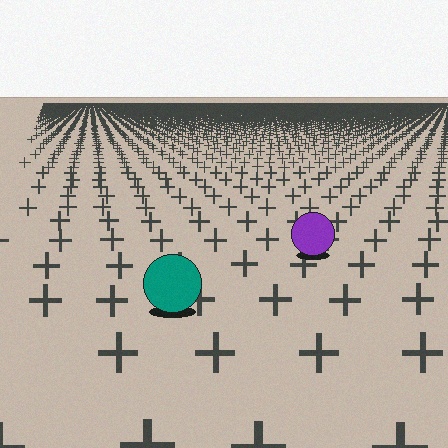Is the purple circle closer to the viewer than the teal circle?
No. The teal circle is closer — you can tell from the texture gradient: the ground texture is coarser near it.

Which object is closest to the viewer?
The teal circle is closest. The texture marks near it are larger and more spread out.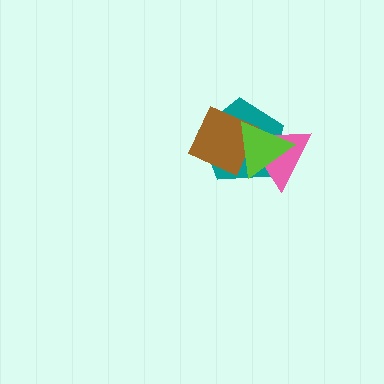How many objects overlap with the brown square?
3 objects overlap with the brown square.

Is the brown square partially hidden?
Yes, it is partially covered by another shape.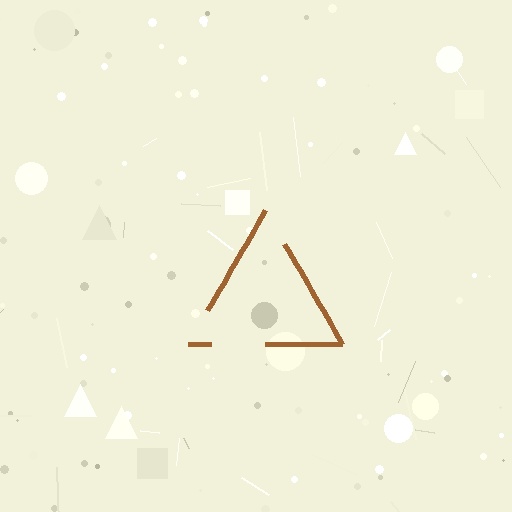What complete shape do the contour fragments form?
The contour fragments form a triangle.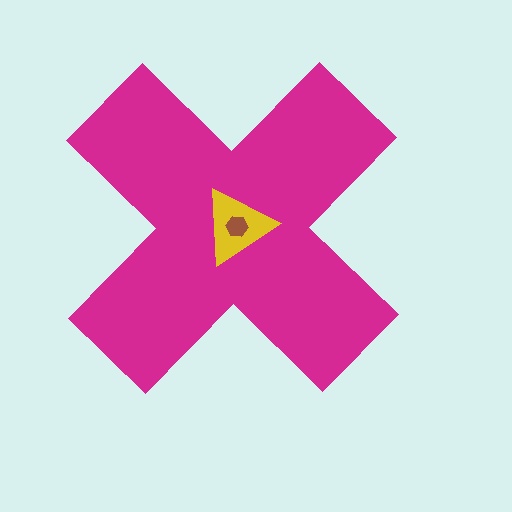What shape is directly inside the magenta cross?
The yellow triangle.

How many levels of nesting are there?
3.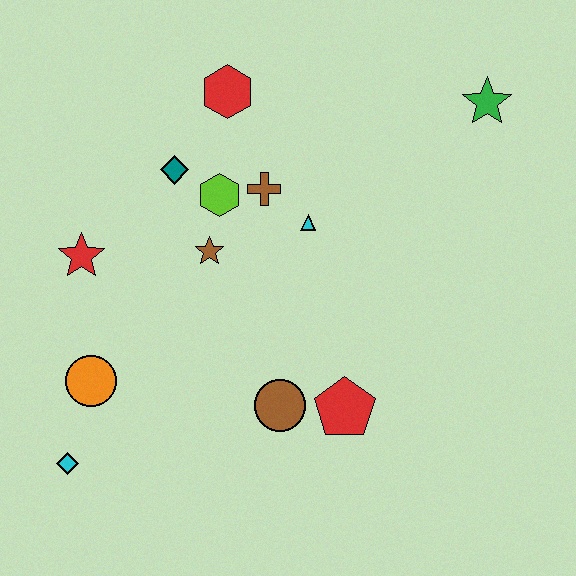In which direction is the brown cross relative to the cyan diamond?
The brown cross is above the cyan diamond.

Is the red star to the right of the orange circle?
No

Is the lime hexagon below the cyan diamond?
No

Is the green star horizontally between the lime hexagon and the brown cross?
No